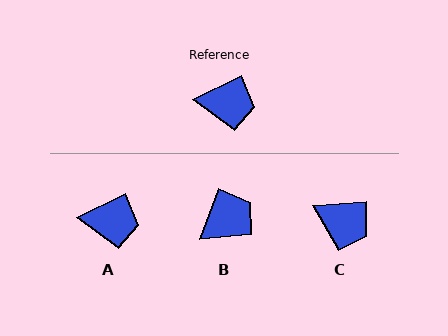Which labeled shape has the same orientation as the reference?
A.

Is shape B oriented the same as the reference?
No, it is off by about 43 degrees.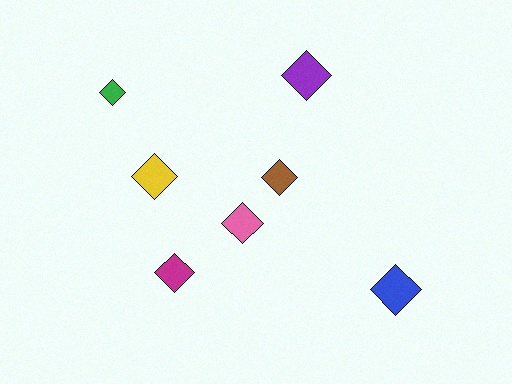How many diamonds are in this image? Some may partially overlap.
There are 7 diamonds.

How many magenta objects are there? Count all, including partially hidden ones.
There is 1 magenta object.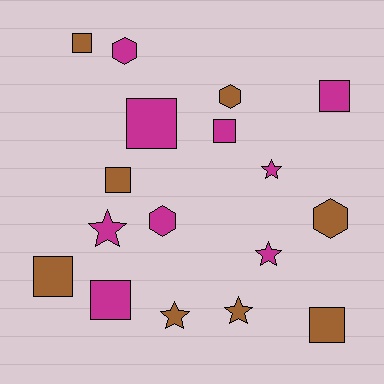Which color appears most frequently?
Magenta, with 9 objects.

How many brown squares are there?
There are 4 brown squares.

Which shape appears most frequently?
Square, with 8 objects.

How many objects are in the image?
There are 17 objects.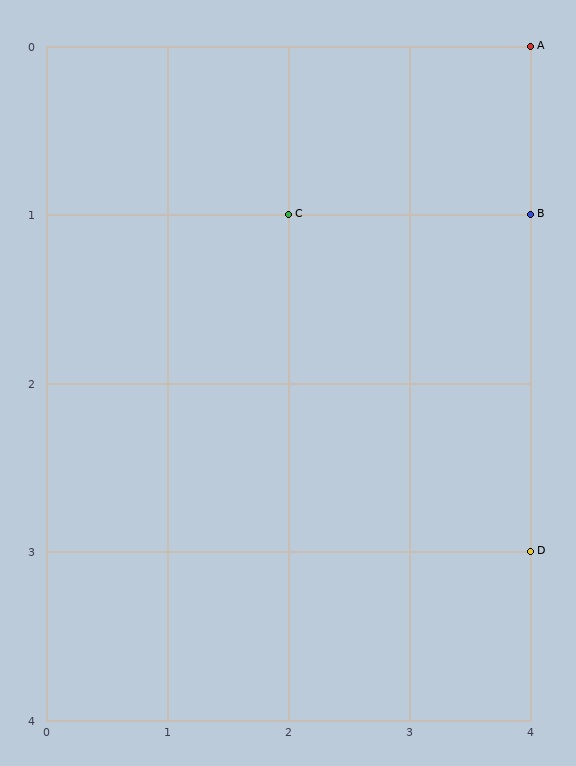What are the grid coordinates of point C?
Point C is at grid coordinates (2, 1).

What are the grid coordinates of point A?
Point A is at grid coordinates (4, 0).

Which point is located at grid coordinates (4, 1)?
Point B is at (4, 1).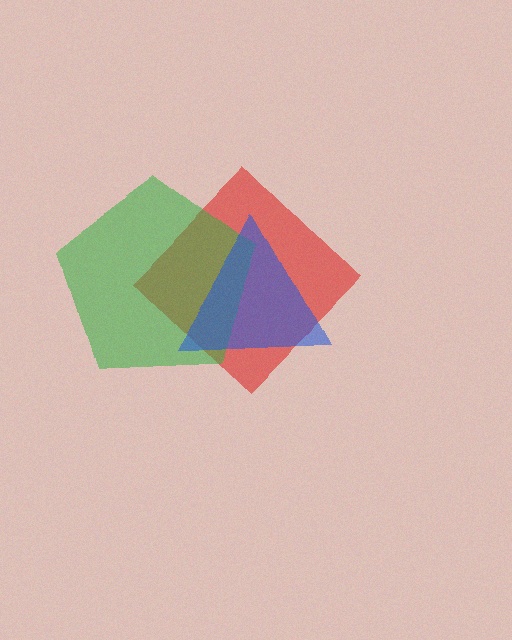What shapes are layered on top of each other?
The layered shapes are: a red diamond, a green pentagon, a blue triangle.